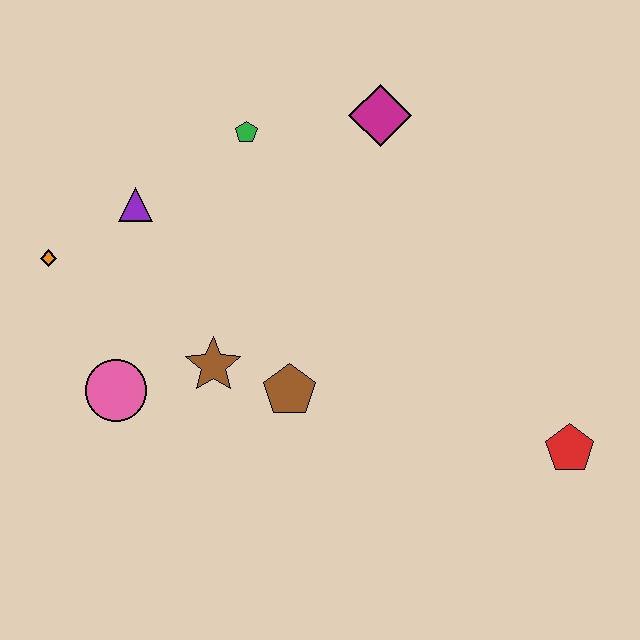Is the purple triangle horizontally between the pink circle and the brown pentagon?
Yes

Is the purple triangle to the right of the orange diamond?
Yes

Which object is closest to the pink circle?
The brown star is closest to the pink circle.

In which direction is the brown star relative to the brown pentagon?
The brown star is to the left of the brown pentagon.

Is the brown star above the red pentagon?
Yes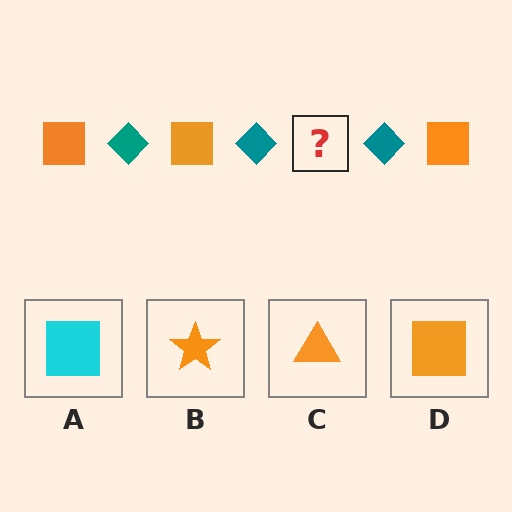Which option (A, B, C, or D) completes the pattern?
D.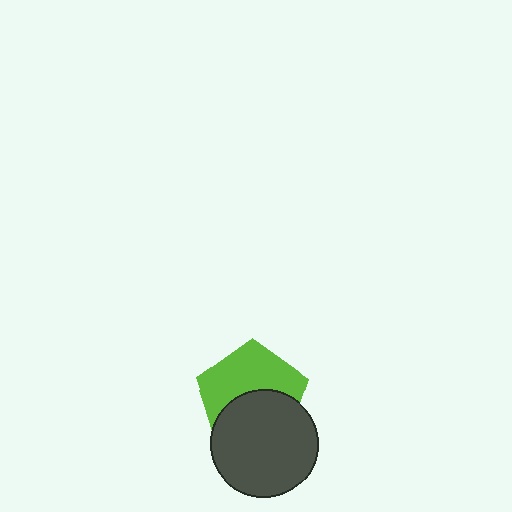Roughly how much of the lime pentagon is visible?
About half of it is visible (roughly 53%).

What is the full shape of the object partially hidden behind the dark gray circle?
The partially hidden object is a lime pentagon.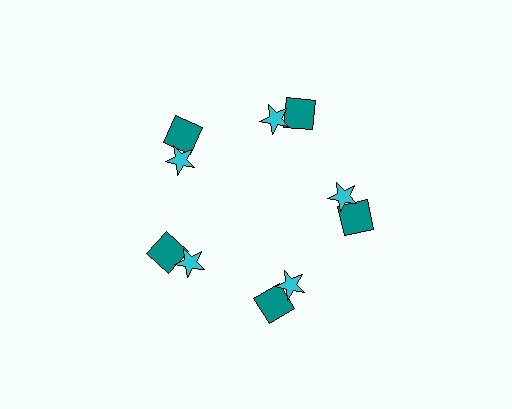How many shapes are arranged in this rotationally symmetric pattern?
There are 10 shapes, arranged in 5 groups of 2.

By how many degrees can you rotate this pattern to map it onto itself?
The pattern maps onto itself every 72 degrees of rotation.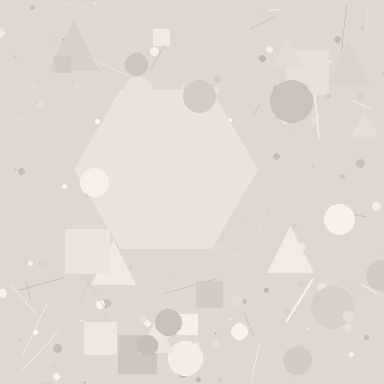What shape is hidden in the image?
A hexagon is hidden in the image.